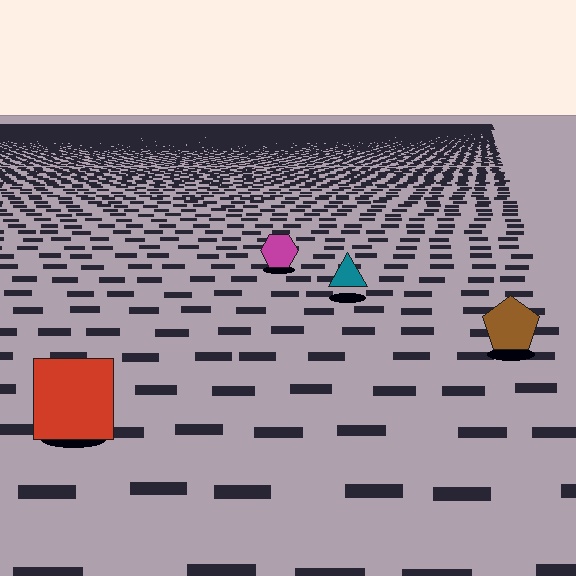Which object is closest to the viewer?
The red square is closest. The texture marks near it are larger and more spread out.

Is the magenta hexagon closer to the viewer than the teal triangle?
No. The teal triangle is closer — you can tell from the texture gradient: the ground texture is coarser near it.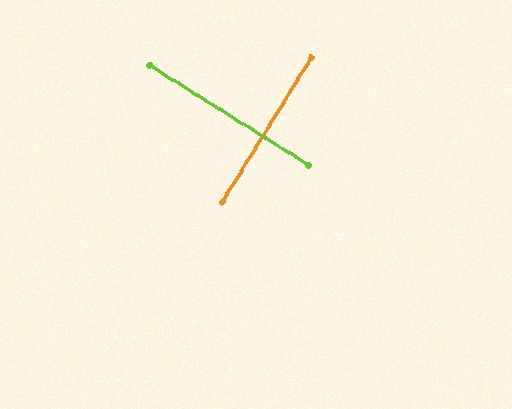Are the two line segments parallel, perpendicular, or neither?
Perpendicular — they meet at approximately 90°.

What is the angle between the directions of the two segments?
Approximately 90 degrees.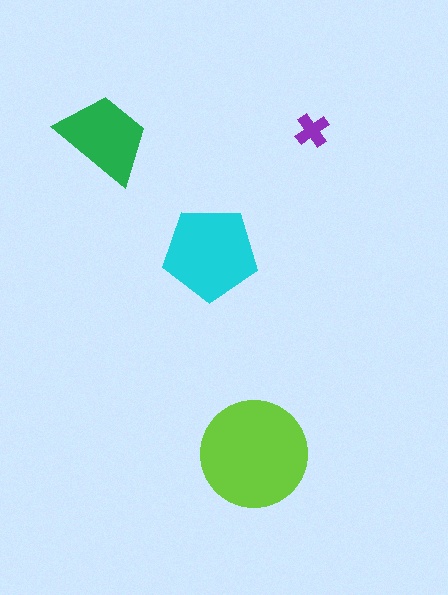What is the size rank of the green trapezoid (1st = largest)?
3rd.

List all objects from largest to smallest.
The lime circle, the cyan pentagon, the green trapezoid, the purple cross.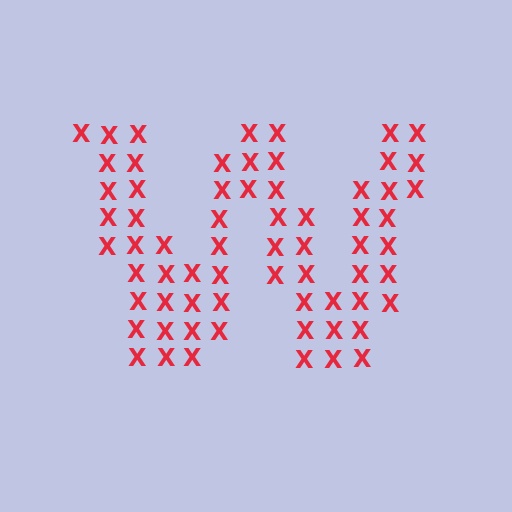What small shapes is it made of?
It is made of small letter X's.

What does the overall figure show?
The overall figure shows the letter W.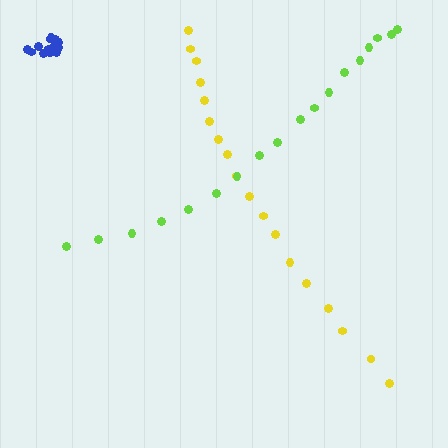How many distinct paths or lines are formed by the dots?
There are 3 distinct paths.